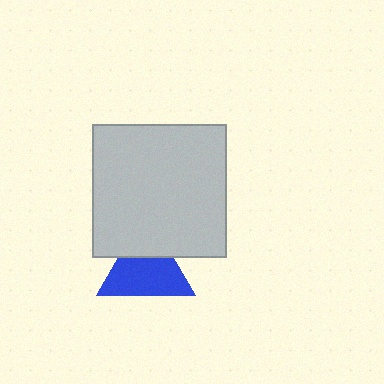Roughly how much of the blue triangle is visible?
Most of it is visible (roughly 69%).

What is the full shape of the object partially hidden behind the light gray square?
The partially hidden object is a blue triangle.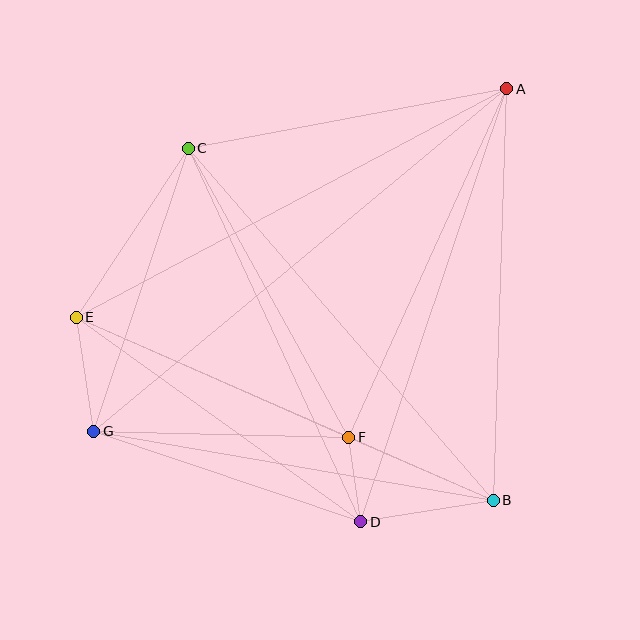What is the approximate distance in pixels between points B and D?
The distance between B and D is approximately 134 pixels.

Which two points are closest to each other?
Points D and F are closest to each other.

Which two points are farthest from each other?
Points A and G are farthest from each other.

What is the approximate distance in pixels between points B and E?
The distance between B and E is approximately 456 pixels.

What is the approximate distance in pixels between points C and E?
The distance between C and E is approximately 203 pixels.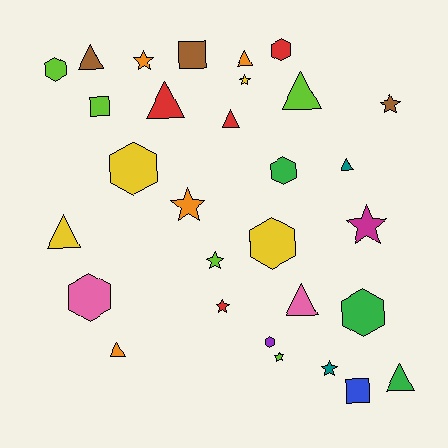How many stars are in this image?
There are 9 stars.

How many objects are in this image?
There are 30 objects.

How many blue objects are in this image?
There is 1 blue object.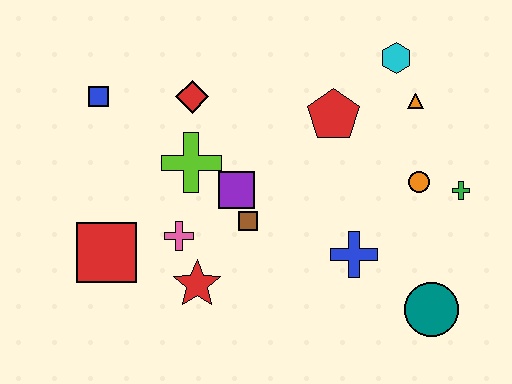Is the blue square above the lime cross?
Yes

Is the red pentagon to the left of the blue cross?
Yes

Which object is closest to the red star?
The pink cross is closest to the red star.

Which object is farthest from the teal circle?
The blue square is farthest from the teal circle.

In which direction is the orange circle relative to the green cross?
The orange circle is to the left of the green cross.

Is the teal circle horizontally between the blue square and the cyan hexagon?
No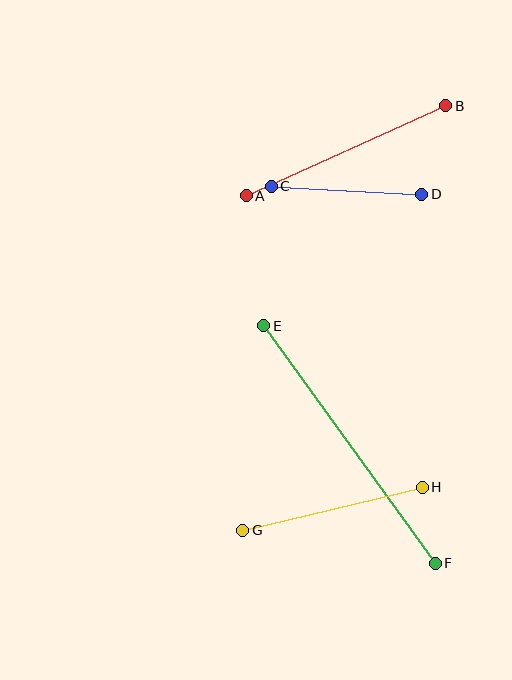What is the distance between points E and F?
The distance is approximately 293 pixels.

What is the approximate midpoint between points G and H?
The midpoint is at approximately (333, 509) pixels.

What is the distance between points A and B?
The distance is approximately 219 pixels.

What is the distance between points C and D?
The distance is approximately 151 pixels.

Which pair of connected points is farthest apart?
Points E and F are farthest apart.